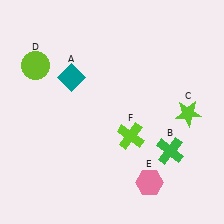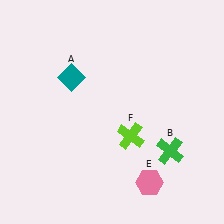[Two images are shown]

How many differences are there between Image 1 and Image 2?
There are 2 differences between the two images.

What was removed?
The lime star (C), the lime circle (D) were removed in Image 2.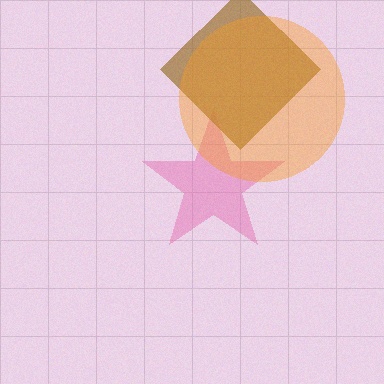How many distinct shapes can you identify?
There are 3 distinct shapes: a pink star, a brown diamond, an orange circle.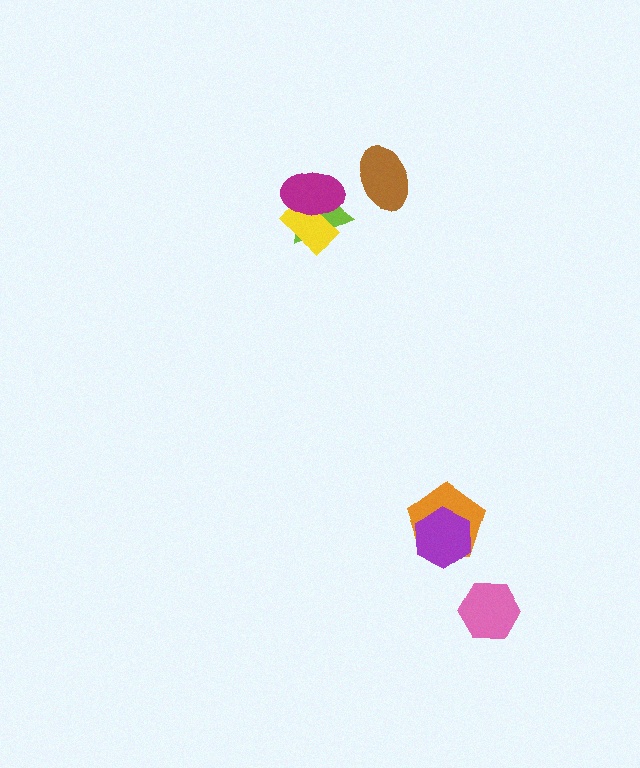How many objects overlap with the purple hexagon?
1 object overlaps with the purple hexagon.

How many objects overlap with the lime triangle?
2 objects overlap with the lime triangle.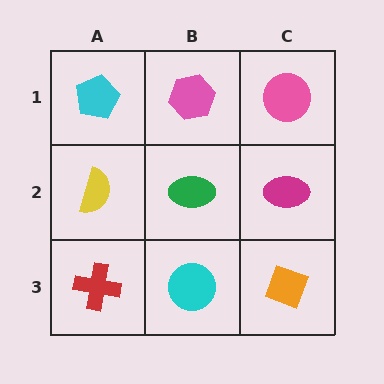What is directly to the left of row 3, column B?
A red cross.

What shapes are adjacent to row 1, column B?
A green ellipse (row 2, column B), a cyan pentagon (row 1, column A), a pink circle (row 1, column C).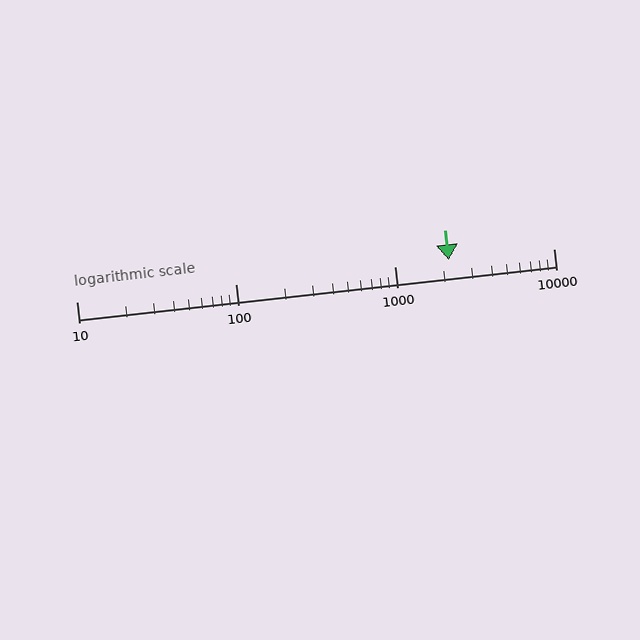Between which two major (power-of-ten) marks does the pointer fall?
The pointer is between 1000 and 10000.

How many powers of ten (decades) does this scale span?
The scale spans 3 decades, from 10 to 10000.